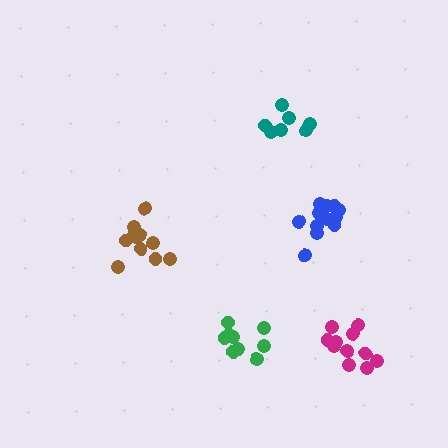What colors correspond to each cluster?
The clusters are colored: brown, green, blue, teal, magenta.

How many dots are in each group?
Group 1: 11 dots, Group 2: 9 dots, Group 3: 12 dots, Group 4: 7 dots, Group 5: 11 dots (50 total).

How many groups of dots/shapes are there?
There are 5 groups.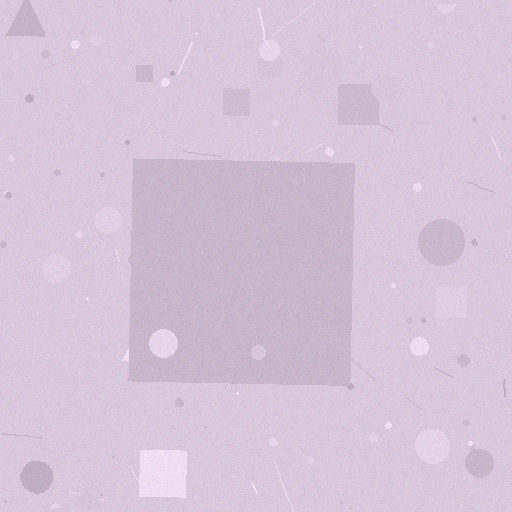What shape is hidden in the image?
A square is hidden in the image.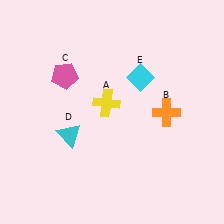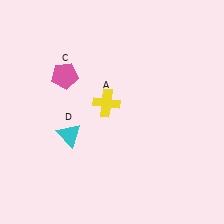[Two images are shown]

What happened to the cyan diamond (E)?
The cyan diamond (E) was removed in Image 2. It was in the top-right area of Image 1.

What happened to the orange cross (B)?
The orange cross (B) was removed in Image 2. It was in the bottom-right area of Image 1.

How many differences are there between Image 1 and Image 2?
There are 2 differences between the two images.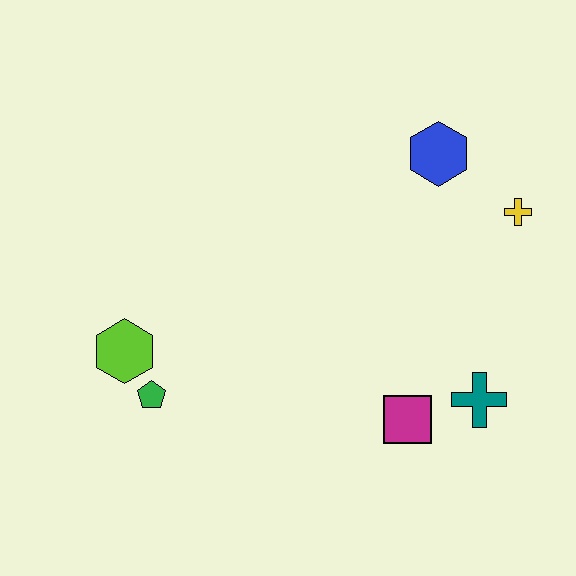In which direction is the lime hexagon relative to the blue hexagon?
The lime hexagon is to the left of the blue hexagon.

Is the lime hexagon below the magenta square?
No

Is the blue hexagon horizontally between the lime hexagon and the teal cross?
Yes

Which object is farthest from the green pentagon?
The yellow cross is farthest from the green pentagon.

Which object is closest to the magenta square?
The teal cross is closest to the magenta square.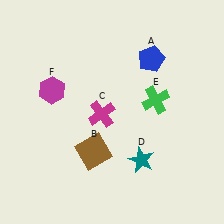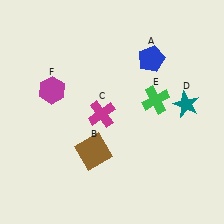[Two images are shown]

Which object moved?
The teal star (D) moved up.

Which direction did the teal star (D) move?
The teal star (D) moved up.